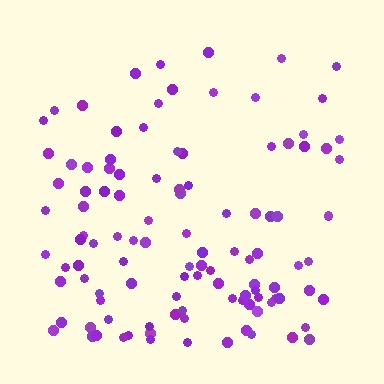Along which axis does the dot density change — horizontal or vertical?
Vertical.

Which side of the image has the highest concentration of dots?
The bottom.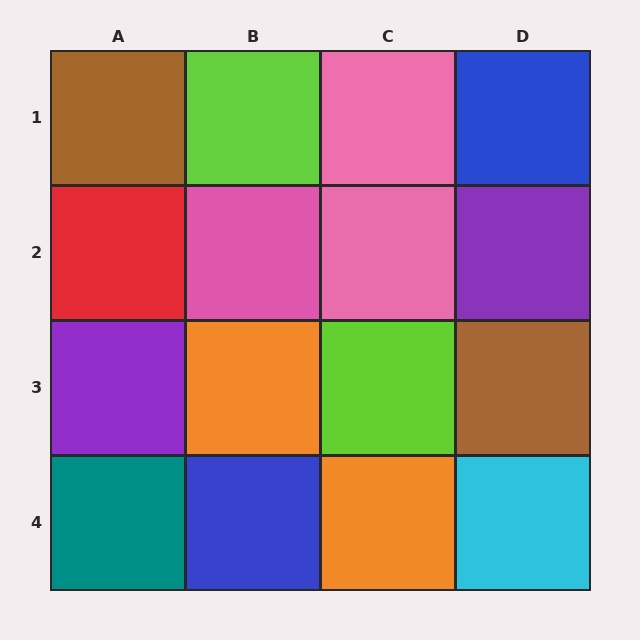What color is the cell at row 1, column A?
Brown.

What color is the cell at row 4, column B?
Blue.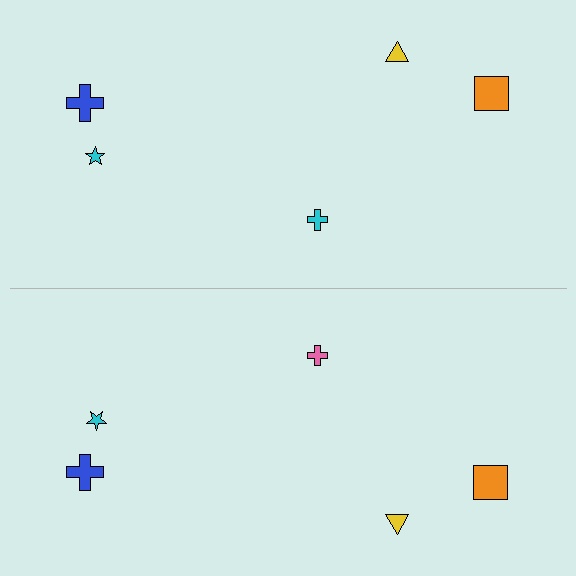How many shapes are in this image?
There are 10 shapes in this image.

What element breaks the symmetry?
The pink cross on the bottom side breaks the symmetry — its mirror counterpart is cyan.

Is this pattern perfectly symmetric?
No, the pattern is not perfectly symmetric. The pink cross on the bottom side breaks the symmetry — its mirror counterpart is cyan.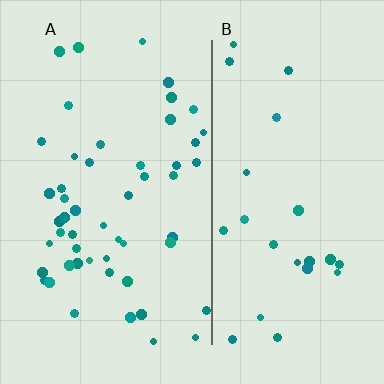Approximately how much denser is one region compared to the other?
Approximately 2.1× — region A over region B.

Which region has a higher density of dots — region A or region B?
A (the left).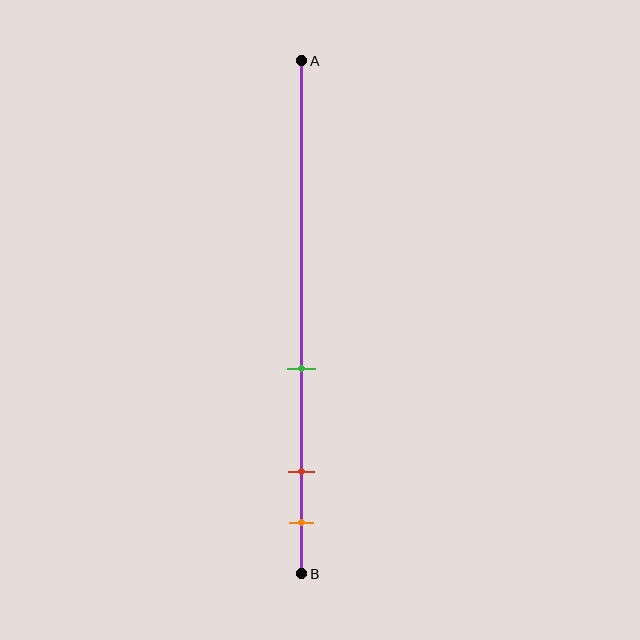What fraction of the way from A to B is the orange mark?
The orange mark is approximately 90% (0.9) of the way from A to B.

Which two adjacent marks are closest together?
The red and orange marks are the closest adjacent pair.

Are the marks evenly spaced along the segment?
No, the marks are not evenly spaced.